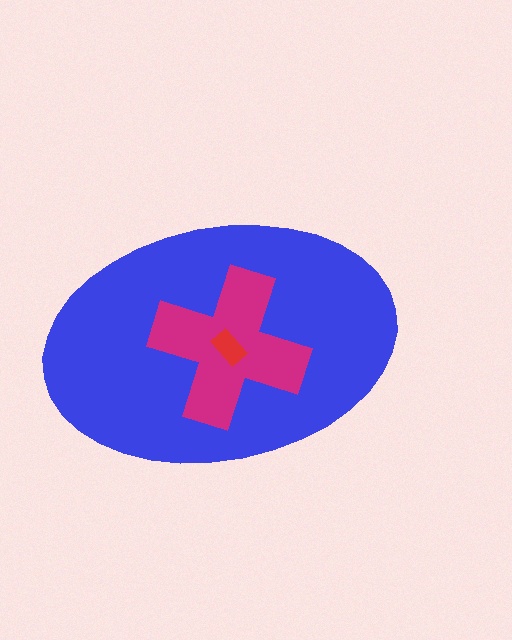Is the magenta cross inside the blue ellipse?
Yes.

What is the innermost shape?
The red rectangle.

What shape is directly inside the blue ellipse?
The magenta cross.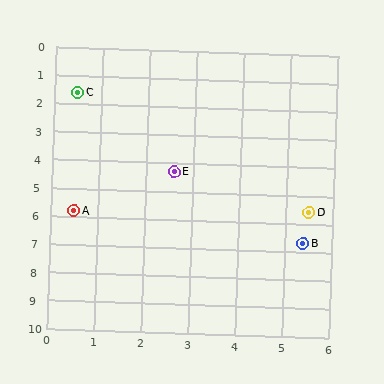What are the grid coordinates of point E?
Point E is at approximately (2.6, 4.3).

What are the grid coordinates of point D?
Point D is at approximately (5.5, 5.6).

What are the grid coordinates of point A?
Point A is at approximately (0.5, 5.8).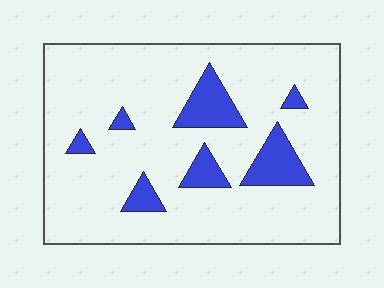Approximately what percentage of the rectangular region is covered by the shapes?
Approximately 15%.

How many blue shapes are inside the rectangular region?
7.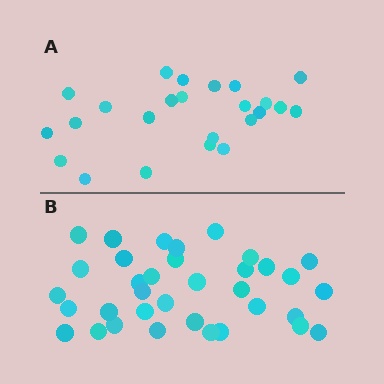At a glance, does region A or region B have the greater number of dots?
Region B (the bottom region) has more dots.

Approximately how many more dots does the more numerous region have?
Region B has roughly 12 or so more dots than region A.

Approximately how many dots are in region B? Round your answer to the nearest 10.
About 40 dots. (The exact count is 35, which rounds to 40.)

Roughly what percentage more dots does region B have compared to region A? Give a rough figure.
About 45% more.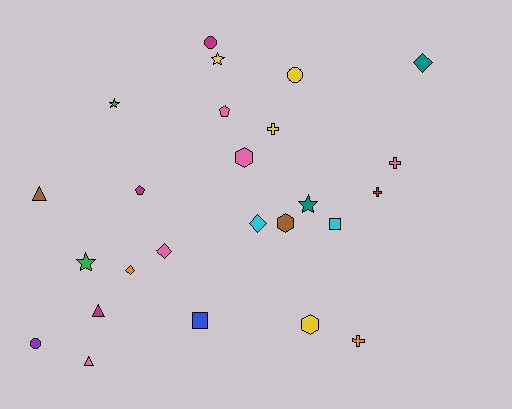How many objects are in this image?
There are 25 objects.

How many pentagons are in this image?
There are 2 pentagons.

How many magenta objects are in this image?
There are 3 magenta objects.